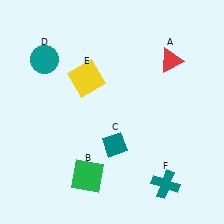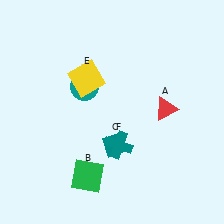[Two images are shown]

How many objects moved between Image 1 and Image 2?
3 objects moved between the two images.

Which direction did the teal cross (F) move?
The teal cross (F) moved left.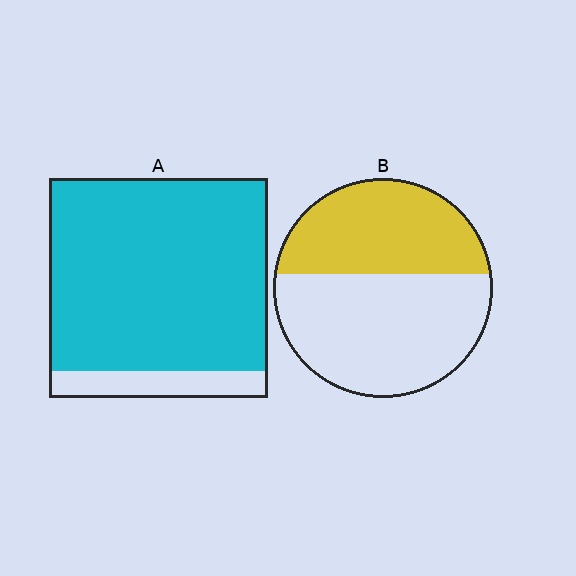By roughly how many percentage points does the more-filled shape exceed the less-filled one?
By roughly 45 percentage points (A over B).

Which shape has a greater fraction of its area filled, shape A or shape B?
Shape A.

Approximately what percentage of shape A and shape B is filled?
A is approximately 90% and B is approximately 40%.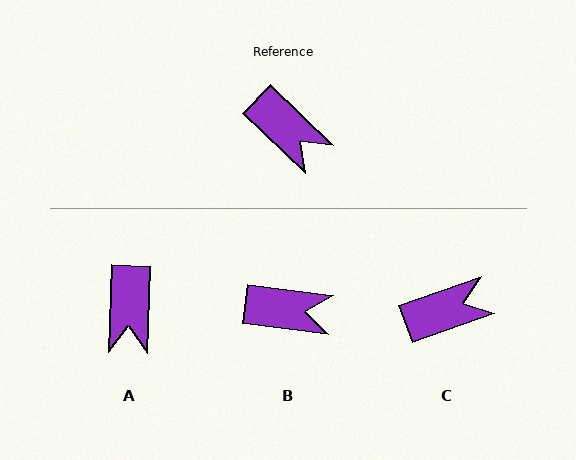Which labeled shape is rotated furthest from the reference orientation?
C, about 63 degrees away.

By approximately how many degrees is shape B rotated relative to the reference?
Approximately 37 degrees counter-clockwise.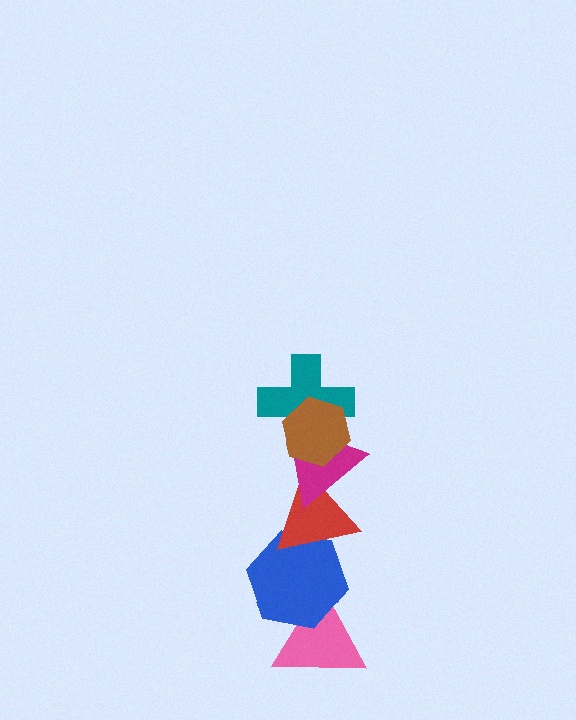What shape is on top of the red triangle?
The magenta triangle is on top of the red triangle.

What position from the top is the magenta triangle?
The magenta triangle is 3rd from the top.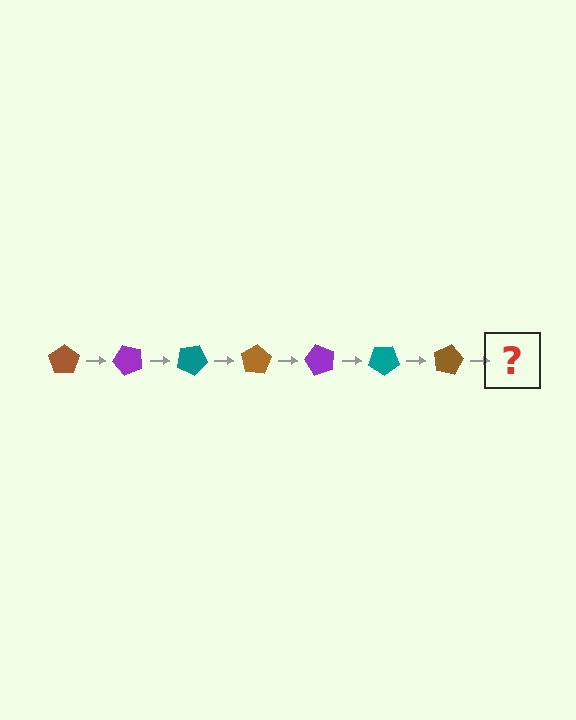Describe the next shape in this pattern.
It should be a purple pentagon, rotated 350 degrees from the start.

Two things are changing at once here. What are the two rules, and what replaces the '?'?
The two rules are that it rotates 50 degrees each step and the color cycles through brown, purple, and teal. The '?' should be a purple pentagon, rotated 350 degrees from the start.